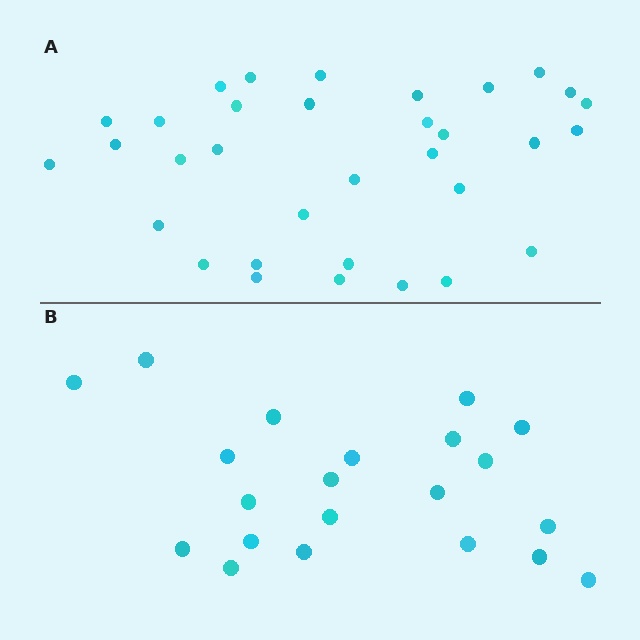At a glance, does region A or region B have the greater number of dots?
Region A (the top region) has more dots.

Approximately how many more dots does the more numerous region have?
Region A has roughly 12 or so more dots than region B.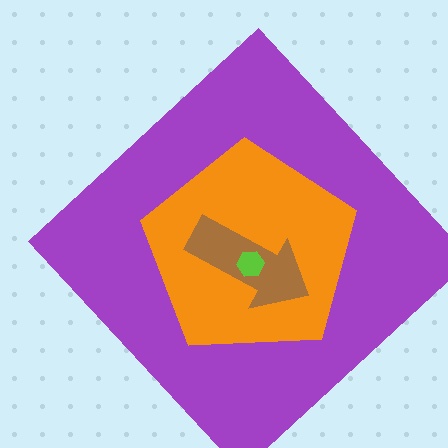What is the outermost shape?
The purple diamond.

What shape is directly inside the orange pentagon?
The brown arrow.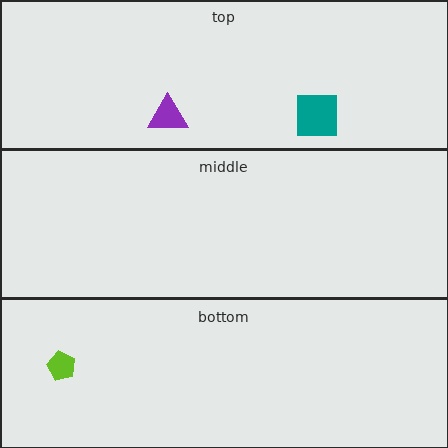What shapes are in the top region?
The purple triangle, the teal square.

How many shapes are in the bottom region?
1.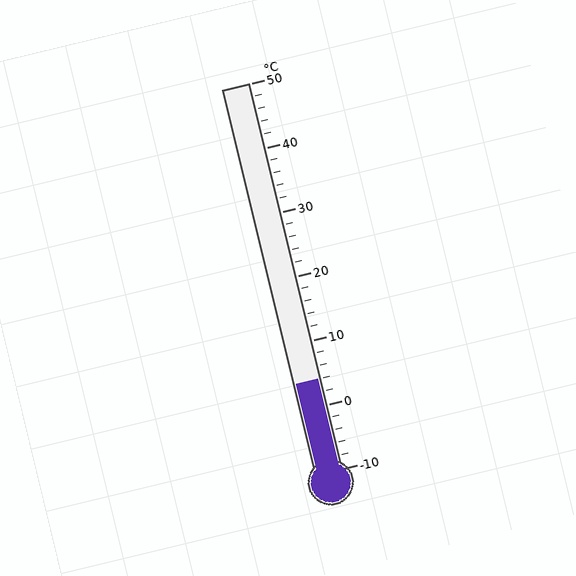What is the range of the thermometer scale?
The thermometer scale ranges from -10°C to 50°C.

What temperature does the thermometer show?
The thermometer shows approximately 4°C.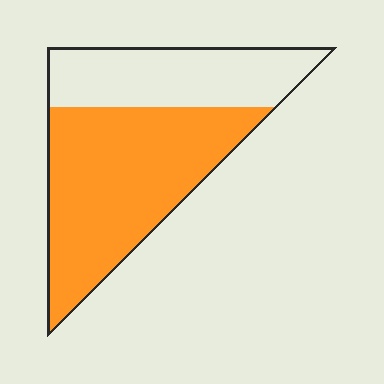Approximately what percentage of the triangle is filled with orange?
Approximately 65%.